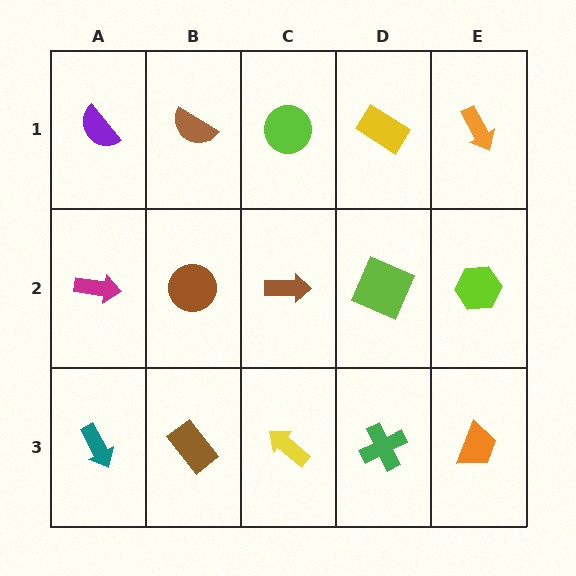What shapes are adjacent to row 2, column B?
A brown semicircle (row 1, column B), a brown rectangle (row 3, column B), a magenta arrow (row 2, column A), a brown arrow (row 2, column C).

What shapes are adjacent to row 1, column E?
A lime hexagon (row 2, column E), a yellow rectangle (row 1, column D).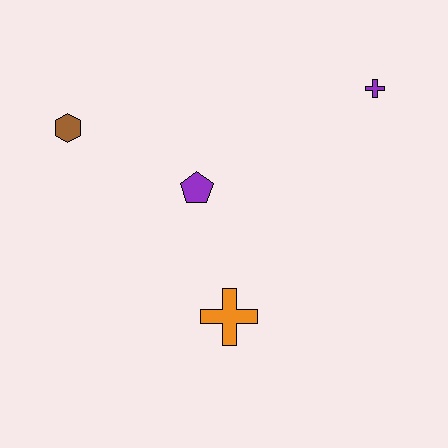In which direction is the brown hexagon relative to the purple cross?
The brown hexagon is to the left of the purple cross.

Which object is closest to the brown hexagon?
The purple pentagon is closest to the brown hexagon.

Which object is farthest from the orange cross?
The purple cross is farthest from the orange cross.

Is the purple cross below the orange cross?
No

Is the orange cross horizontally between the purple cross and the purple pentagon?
Yes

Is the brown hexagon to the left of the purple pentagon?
Yes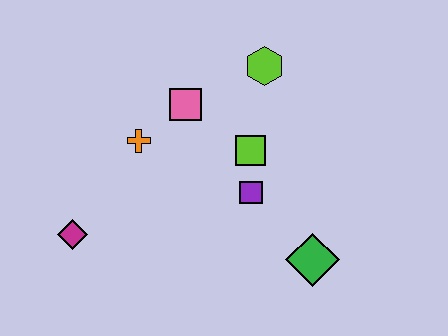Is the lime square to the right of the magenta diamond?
Yes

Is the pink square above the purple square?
Yes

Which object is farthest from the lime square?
The magenta diamond is farthest from the lime square.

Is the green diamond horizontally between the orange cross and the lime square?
No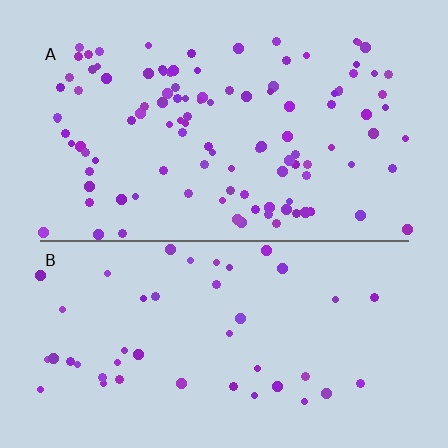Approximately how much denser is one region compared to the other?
Approximately 2.5× — region A over region B.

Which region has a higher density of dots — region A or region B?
A (the top).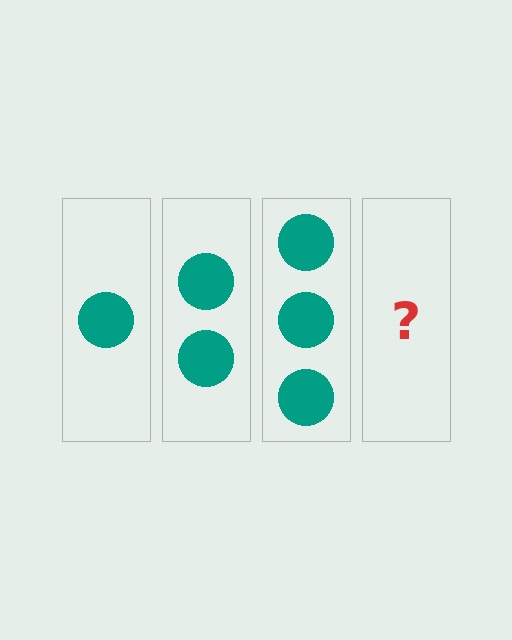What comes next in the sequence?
The next element should be 4 circles.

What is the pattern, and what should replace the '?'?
The pattern is that each step adds one more circle. The '?' should be 4 circles.